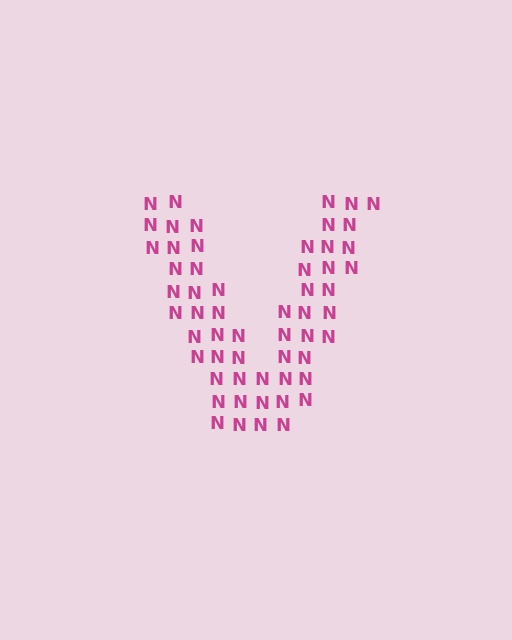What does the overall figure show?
The overall figure shows the letter V.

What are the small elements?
The small elements are letter N's.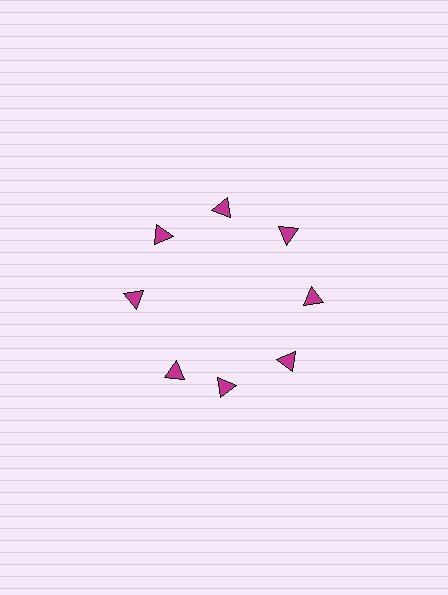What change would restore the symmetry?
The symmetry would be restored by rotating it back into even spacing with its neighbors so that all 8 triangles sit at equal angles and equal distance from the center.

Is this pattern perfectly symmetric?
No. The 8 magenta triangles are arranged in a ring, but one element near the 8 o'clock position is rotated out of alignment along the ring, breaking the 8-fold rotational symmetry.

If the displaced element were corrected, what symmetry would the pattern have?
It would have 8-fold rotational symmetry — the pattern would map onto itself every 45 degrees.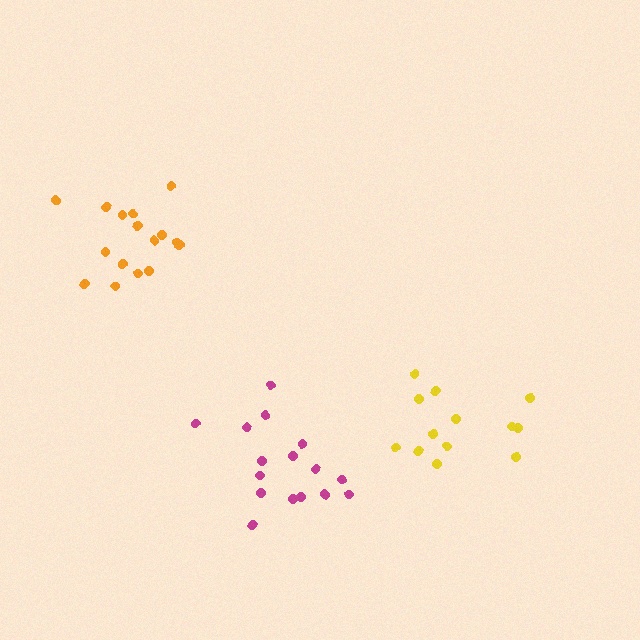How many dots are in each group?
Group 1: 13 dots, Group 2: 16 dots, Group 3: 16 dots (45 total).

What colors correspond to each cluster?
The clusters are colored: yellow, orange, magenta.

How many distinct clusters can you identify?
There are 3 distinct clusters.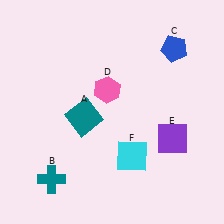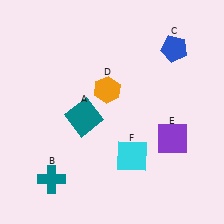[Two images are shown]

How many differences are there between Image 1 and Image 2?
There is 1 difference between the two images.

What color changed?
The hexagon (D) changed from pink in Image 1 to orange in Image 2.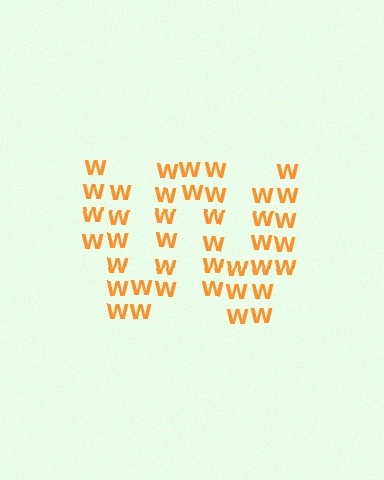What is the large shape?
The large shape is the letter W.